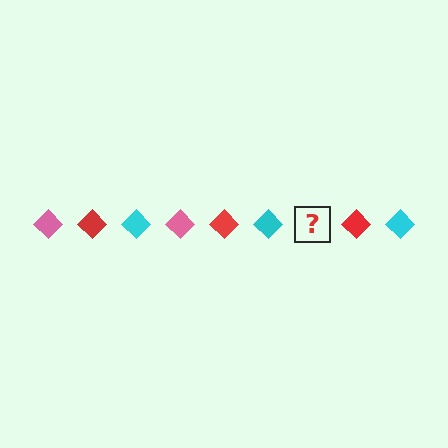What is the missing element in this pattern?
The missing element is a pink diamond.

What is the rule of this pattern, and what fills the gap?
The rule is that the pattern cycles through pink, red, cyan diamonds. The gap should be filled with a pink diamond.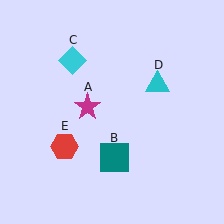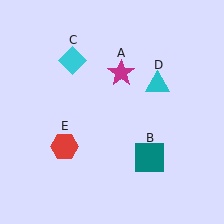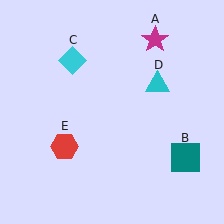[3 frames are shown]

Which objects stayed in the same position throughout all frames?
Cyan diamond (object C) and cyan triangle (object D) and red hexagon (object E) remained stationary.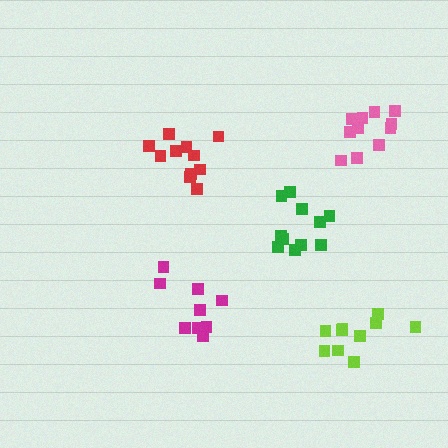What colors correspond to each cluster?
The clusters are colored: magenta, green, red, pink, lime.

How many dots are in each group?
Group 1: 10 dots, Group 2: 11 dots, Group 3: 11 dots, Group 4: 11 dots, Group 5: 10 dots (53 total).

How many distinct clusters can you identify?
There are 5 distinct clusters.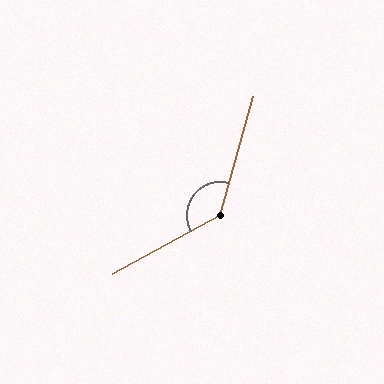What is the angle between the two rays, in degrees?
Approximately 135 degrees.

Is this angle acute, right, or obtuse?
It is obtuse.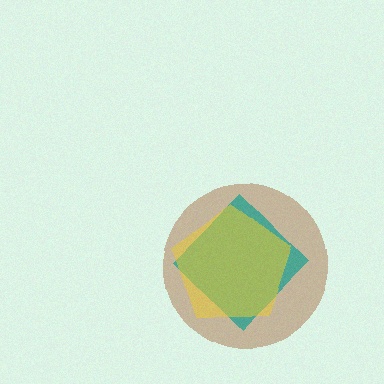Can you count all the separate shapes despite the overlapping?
Yes, there are 3 separate shapes.